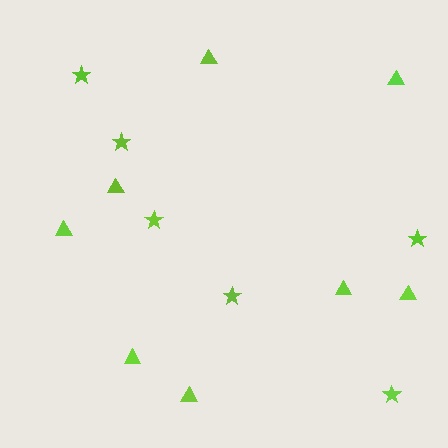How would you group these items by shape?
There are 2 groups: one group of stars (6) and one group of triangles (8).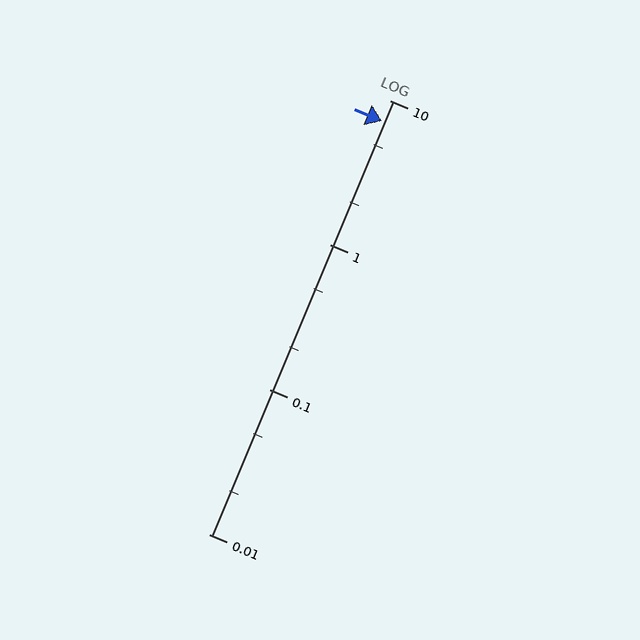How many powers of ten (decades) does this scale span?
The scale spans 3 decades, from 0.01 to 10.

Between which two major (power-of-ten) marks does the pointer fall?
The pointer is between 1 and 10.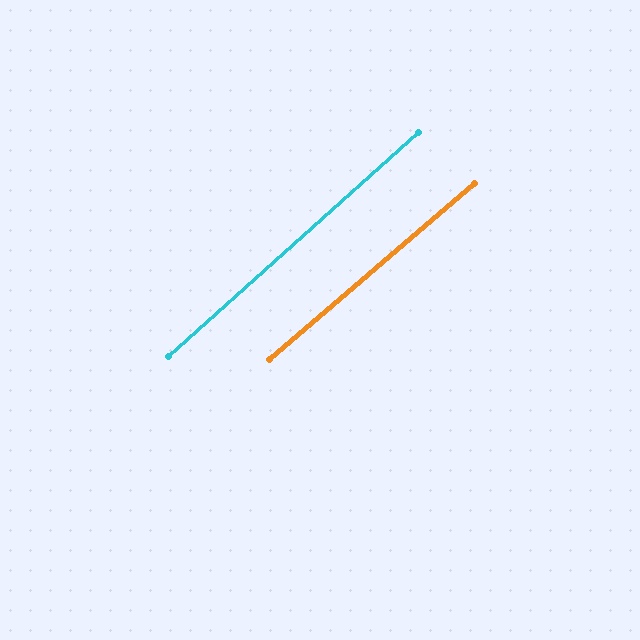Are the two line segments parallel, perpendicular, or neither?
Parallel — their directions differ by only 1.2°.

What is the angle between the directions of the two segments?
Approximately 1 degree.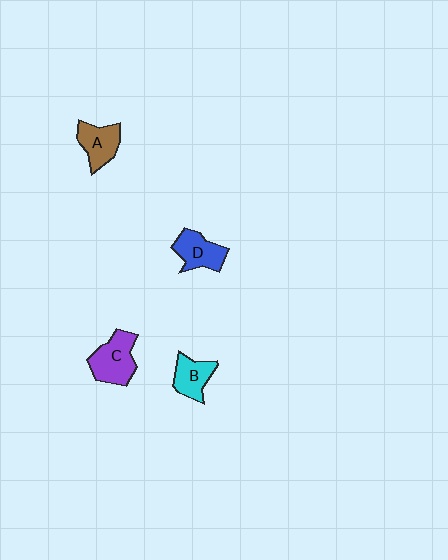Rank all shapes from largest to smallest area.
From largest to smallest: C (purple), D (blue), A (brown), B (cyan).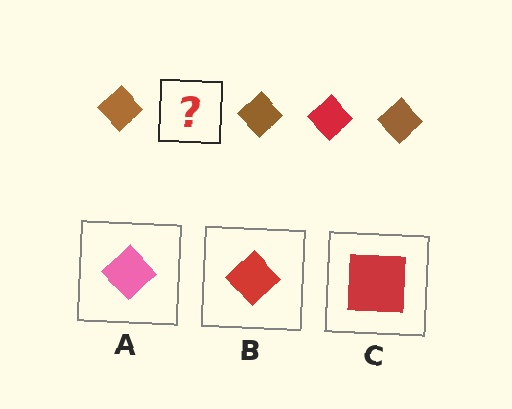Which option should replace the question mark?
Option B.